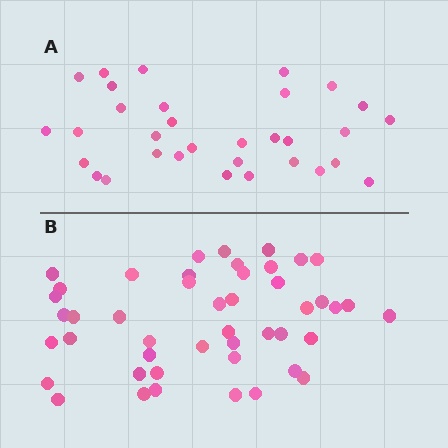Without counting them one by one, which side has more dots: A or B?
Region B (the bottom region) has more dots.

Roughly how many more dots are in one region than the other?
Region B has approximately 15 more dots than region A.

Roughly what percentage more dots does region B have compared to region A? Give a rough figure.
About 45% more.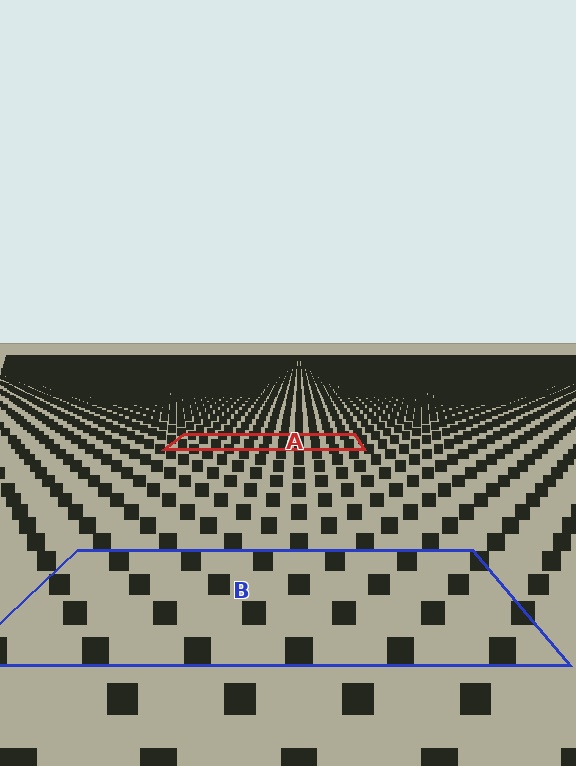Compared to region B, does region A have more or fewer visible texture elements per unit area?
Region A has more texture elements per unit area — they are packed more densely because it is farther away.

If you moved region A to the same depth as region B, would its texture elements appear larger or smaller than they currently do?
They would appear larger. At a closer depth, the same texture elements are projected at a bigger on-screen size.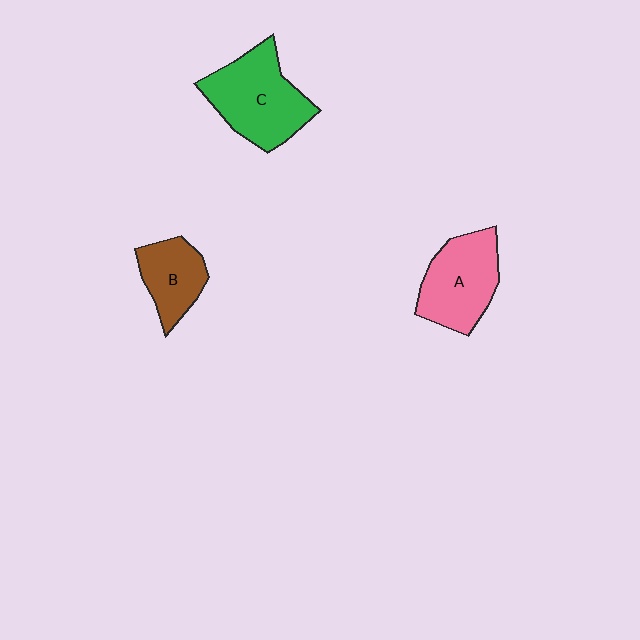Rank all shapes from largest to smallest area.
From largest to smallest: C (green), A (pink), B (brown).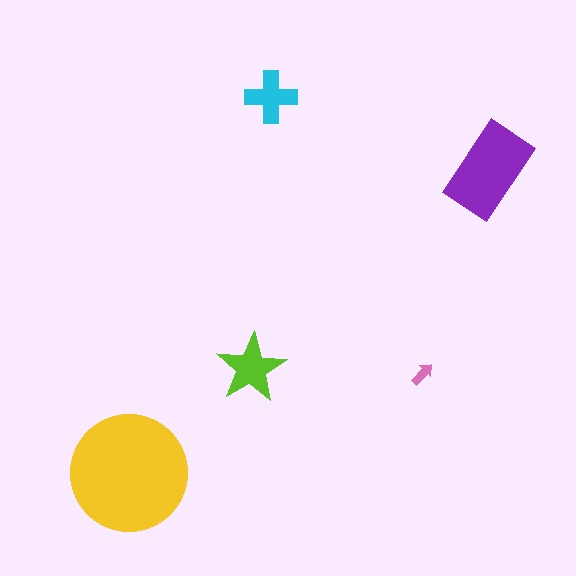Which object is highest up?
The cyan cross is topmost.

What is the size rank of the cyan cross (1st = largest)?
4th.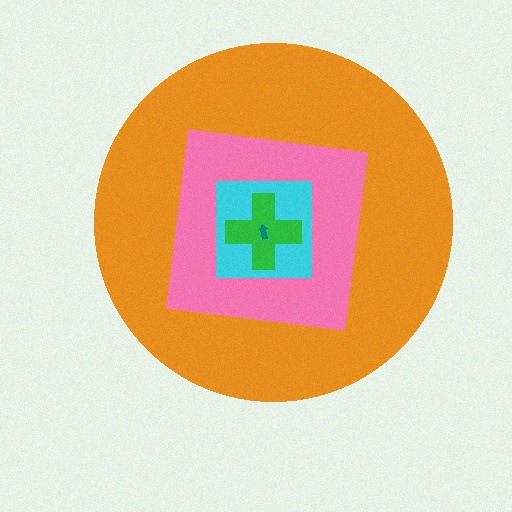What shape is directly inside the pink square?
The cyan square.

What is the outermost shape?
The orange circle.